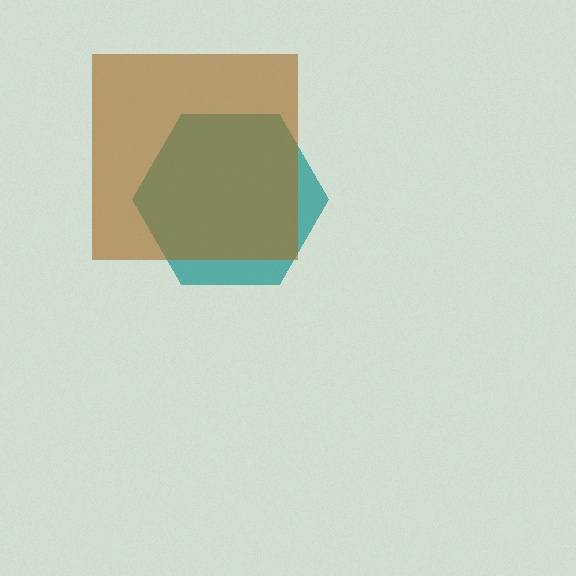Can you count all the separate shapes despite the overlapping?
Yes, there are 2 separate shapes.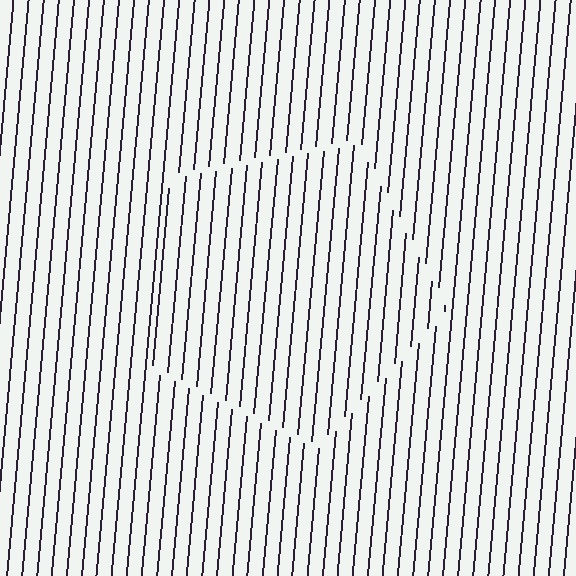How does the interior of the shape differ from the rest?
The interior of the shape contains the same grating, shifted by half a period — the contour is defined by the phase discontinuity where line-ends from the inner and outer gratings abut.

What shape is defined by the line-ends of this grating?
An illusory pentagon. The interior of the shape contains the same grating, shifted by half a period — the contour is defined by the phase discontinuity where line-ends from the inner and outer gratings abut.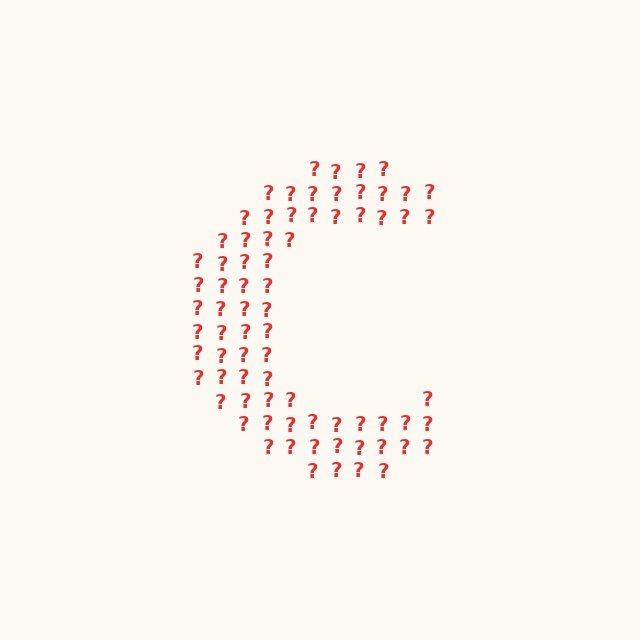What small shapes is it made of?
It is made of small question marks.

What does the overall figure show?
The overall figure shows the letter C.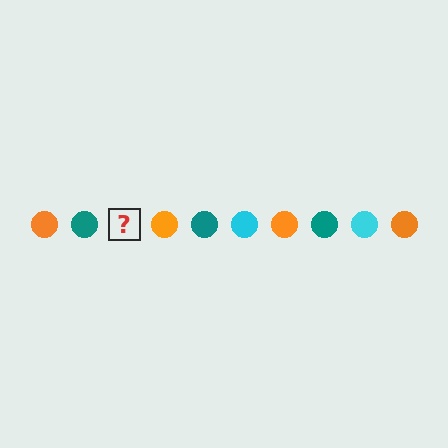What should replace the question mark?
The question mark should be replaced with a cyan circle.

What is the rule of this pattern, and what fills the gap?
The rule is that the pattern cycles through orange, teal, cyan circles. The gap should be filled with a cyan circle.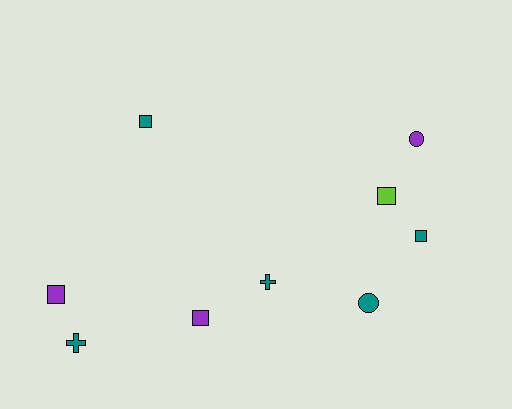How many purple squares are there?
There are 2 purple squares.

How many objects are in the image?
There are 9 objects.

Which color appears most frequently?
Teal, with 5 objects.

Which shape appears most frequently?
Square, with 5 objects.